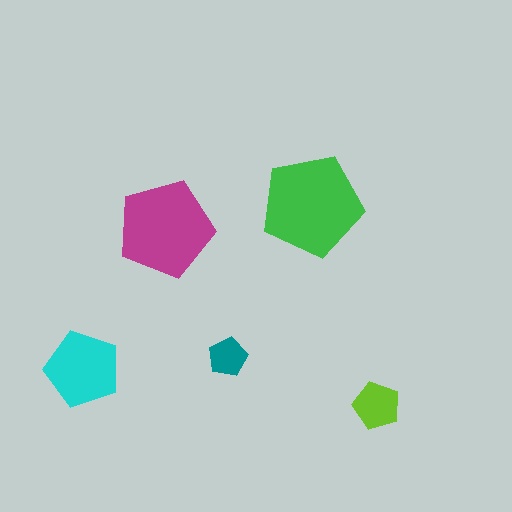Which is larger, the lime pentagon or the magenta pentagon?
The magenta one.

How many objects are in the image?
There are 5 objects in the image.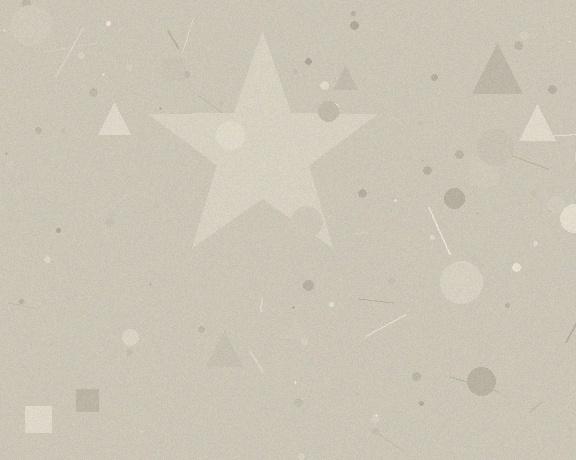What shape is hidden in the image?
A star is hidden in the image.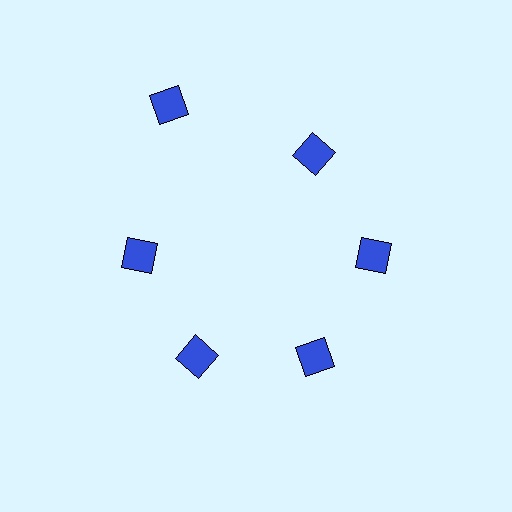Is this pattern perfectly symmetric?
No. The 6 blue diamonds are arranged in a ring, but one element near the 11 o'clock position is pushed outward from the center, breaking the 6-fold rotational symmetry.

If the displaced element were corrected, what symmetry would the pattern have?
It would have 6-fold rotational symmetry — the pattern would map onto itself every 60 degrees.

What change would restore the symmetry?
The symmetry would be restored by moving it inward, back onto the ring so that all 6 diamonds sit at equal angles and equal distance from the center.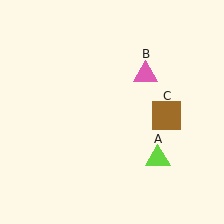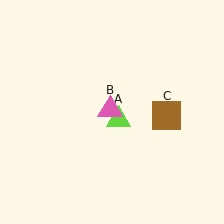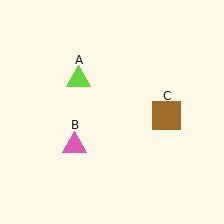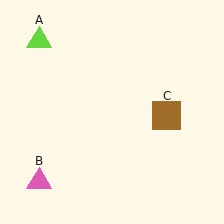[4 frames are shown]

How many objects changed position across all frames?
2 objects changed position: lime triangle (object A), pink triangle (object B).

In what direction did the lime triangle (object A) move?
The lime triangle (object A) moved up and to the left.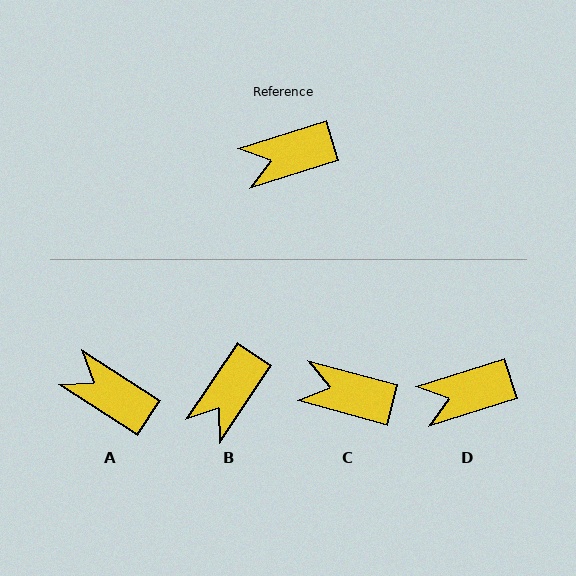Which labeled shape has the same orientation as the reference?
D.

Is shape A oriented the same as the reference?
No, it is off by about 50 degrees.